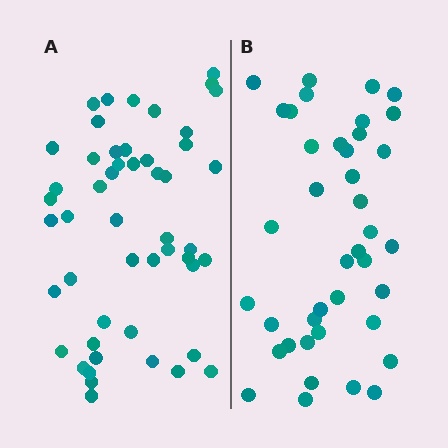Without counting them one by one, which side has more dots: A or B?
Region A (the left region) has more dots.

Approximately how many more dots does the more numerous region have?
Region A has roughly 10 or so more dots than region B.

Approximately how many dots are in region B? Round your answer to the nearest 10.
About 40 dots.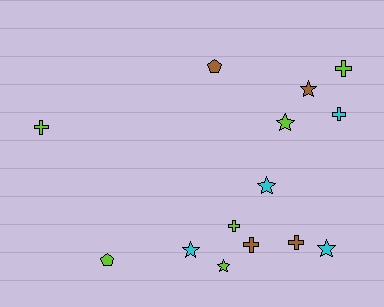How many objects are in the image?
There are 14 objects.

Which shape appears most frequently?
Cross, with 6 objects.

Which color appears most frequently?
Lime, with 6 objects.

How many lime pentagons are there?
There is 1 lime pentagon.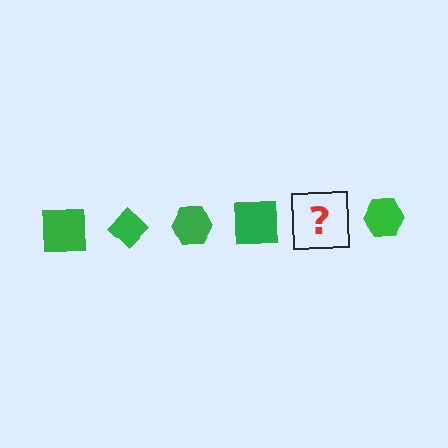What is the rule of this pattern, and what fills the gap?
The rule is that the pattern cycles through square, diamond, hexagon shapes in green. The gap should be filled with a green diamond.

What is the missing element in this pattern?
The missing element is a green diamond.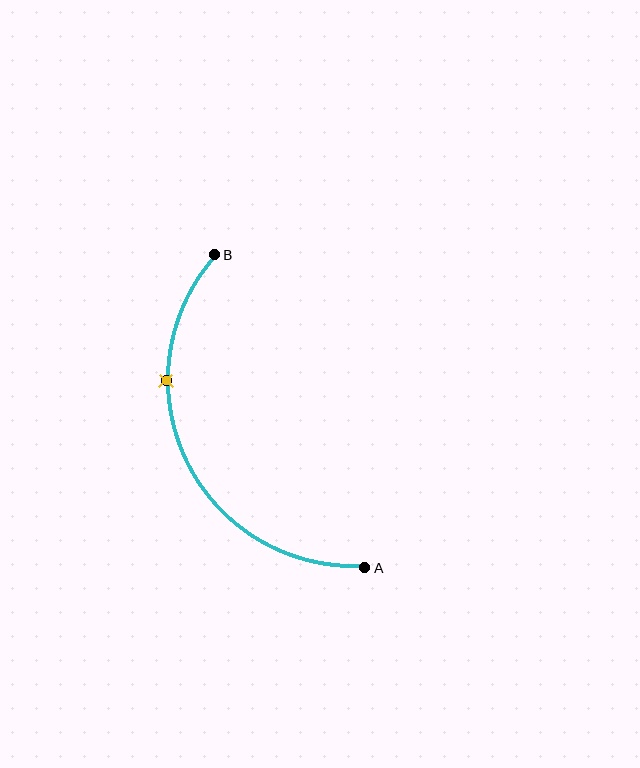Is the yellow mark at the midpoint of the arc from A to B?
No. The yellow mark lies on the arc but is closer to endpoint B. The arc midpoint would be at the point on the curve equidistant along the arc from both A and B.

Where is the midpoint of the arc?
The arc midpoint is the point on the curve farthest from the straight line joining A and B. It sits to the left of that line.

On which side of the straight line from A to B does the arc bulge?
The arc bulges to the left of the straight line connecting A and B.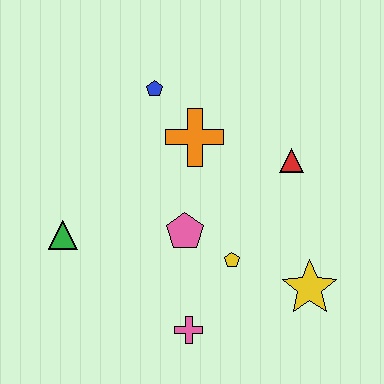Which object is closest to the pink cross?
The yellow pentagon is closest to the pink cross.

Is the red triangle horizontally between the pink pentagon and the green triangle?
No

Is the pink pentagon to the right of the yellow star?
No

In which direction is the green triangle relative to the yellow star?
The green triangle is to the left of the yellow star.